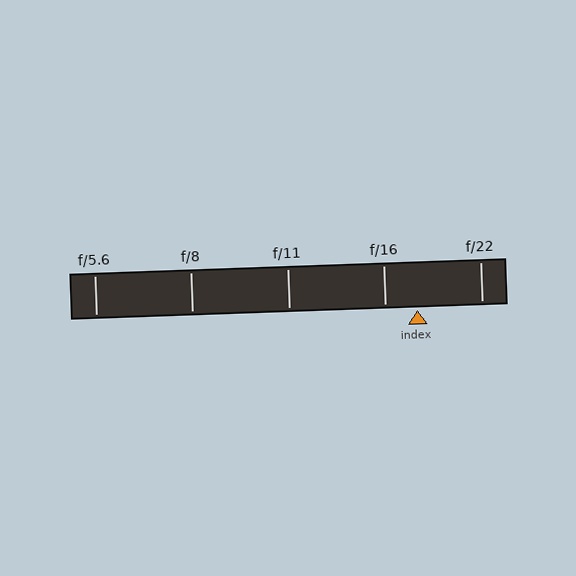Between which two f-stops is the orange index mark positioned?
The index mark is between f/16 and f/22.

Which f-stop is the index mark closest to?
The index mark is closest to f/16.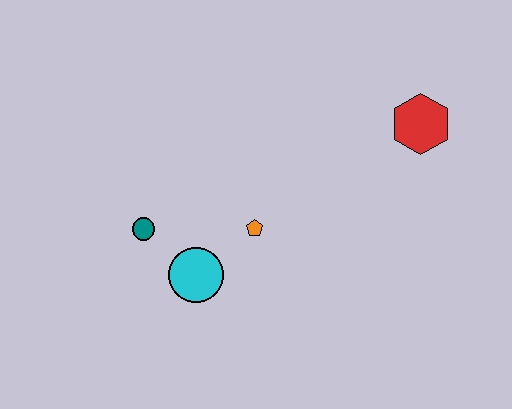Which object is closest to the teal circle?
The cyan circle is closest to the teal circle.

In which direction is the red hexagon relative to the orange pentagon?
The red hexagon is to the right of the orange pentagon.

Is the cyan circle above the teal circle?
No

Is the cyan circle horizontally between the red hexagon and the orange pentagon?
No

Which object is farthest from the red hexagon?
The teal circle is farthest from the red hexagon.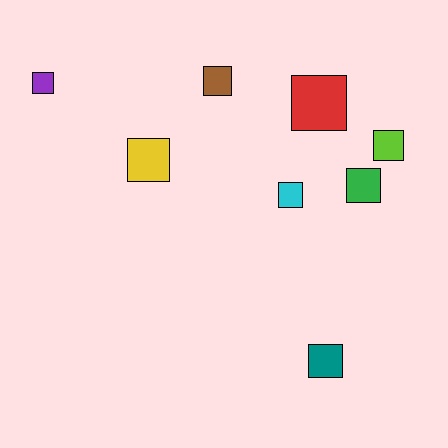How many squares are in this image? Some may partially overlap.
There are 8 squares.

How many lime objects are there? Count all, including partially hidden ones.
There is 1 lime object.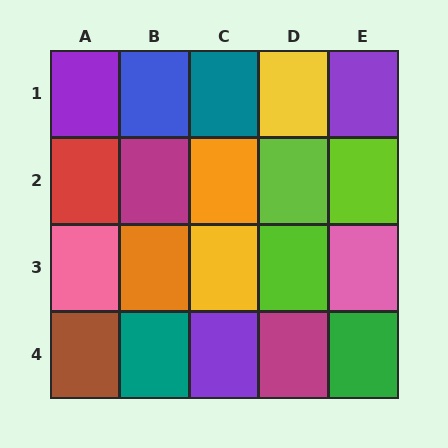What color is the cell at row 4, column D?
Magenta.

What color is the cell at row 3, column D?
Lime.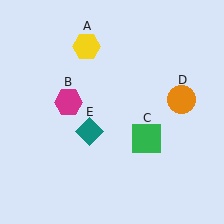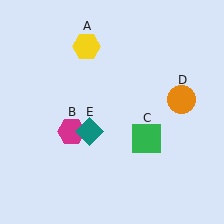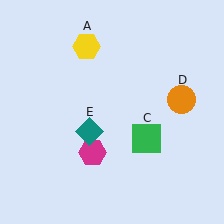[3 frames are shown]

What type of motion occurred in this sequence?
The magenta hexagon (object B) rotated counterclockwise around the center of the scene.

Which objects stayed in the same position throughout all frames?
Yellow hexagon (object A) and green square (object C) and orange circle (object D) and teal diamond (object E) remained stationary.